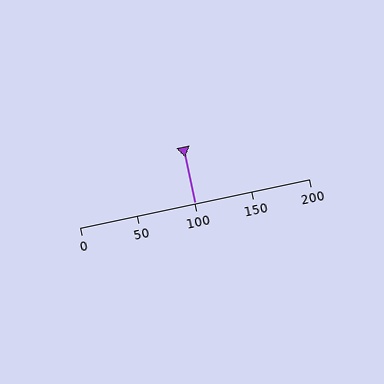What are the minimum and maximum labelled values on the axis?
The axis runs from 0 to 200.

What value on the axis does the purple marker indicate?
The marker indicates approximately 100.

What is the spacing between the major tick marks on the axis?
The major ticks are spaced 50 apart.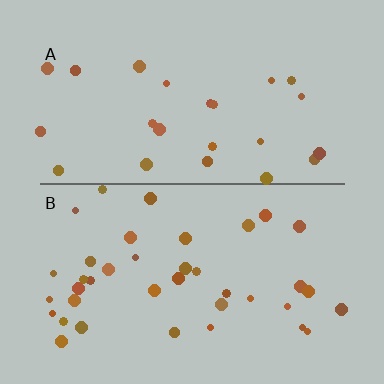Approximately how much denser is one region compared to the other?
Approximately 1.6× — region B over region A.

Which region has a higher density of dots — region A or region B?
B (the bottom).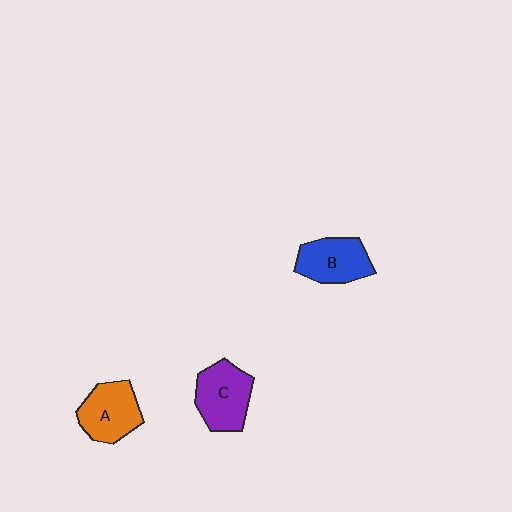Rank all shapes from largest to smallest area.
From largest to smallest: C (purple), A (orange), B (blue).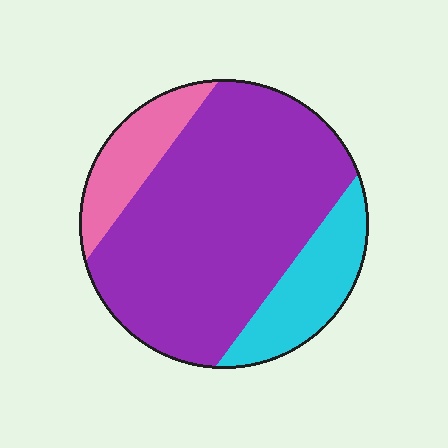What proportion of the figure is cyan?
Cyan takes up between a sixth and a third of the figure.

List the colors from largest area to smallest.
From largest to smallest: purple, cyan, pink.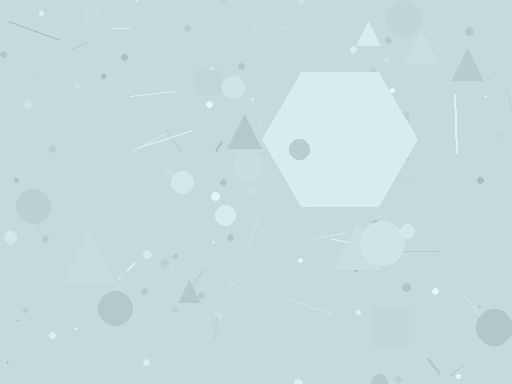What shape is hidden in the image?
A hexagon is hidden in the image.